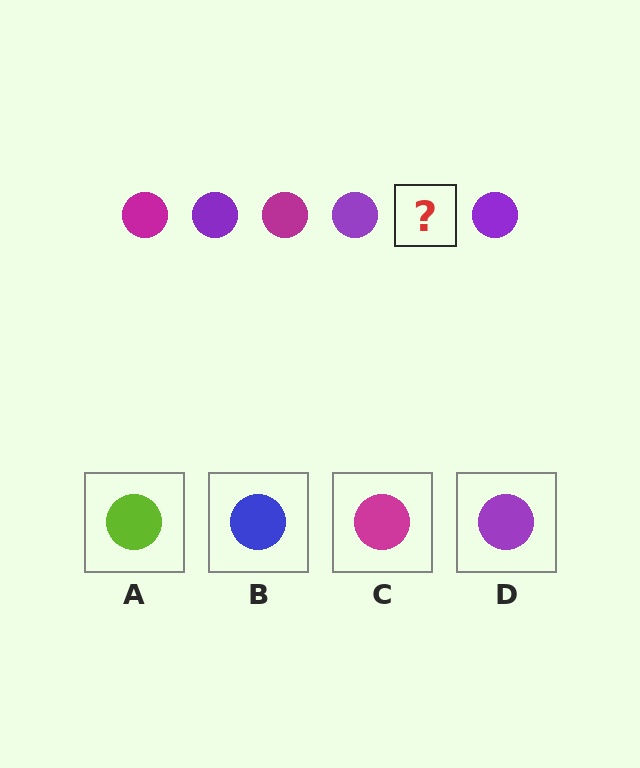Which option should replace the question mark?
Option C.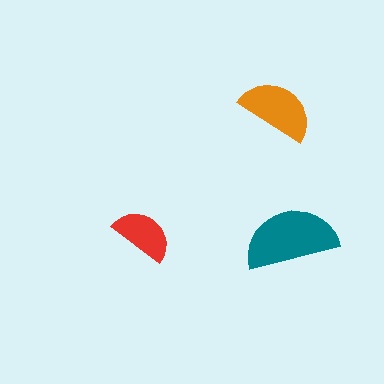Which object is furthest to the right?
The teal semicircle is rightmost.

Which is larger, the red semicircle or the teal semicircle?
The teal one.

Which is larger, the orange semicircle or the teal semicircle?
The teal one.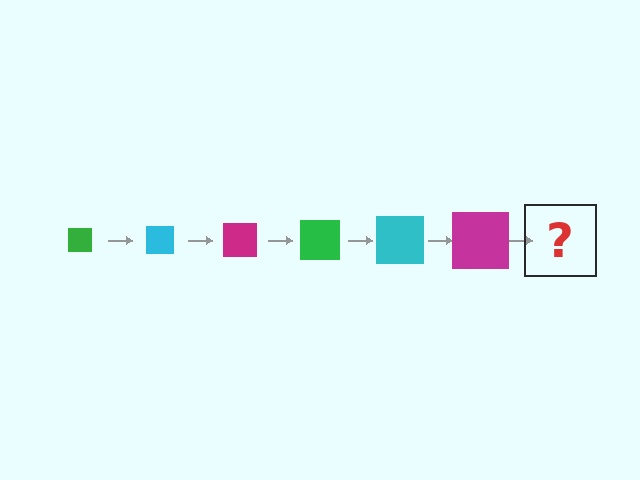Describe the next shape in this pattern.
It should be a green square, larger than the previous one.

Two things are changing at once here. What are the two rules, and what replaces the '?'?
The two rules are that the square grows larger each step and the color cycles through green, cyan, and magenta. The '?' should be a green square, larger than the previous one.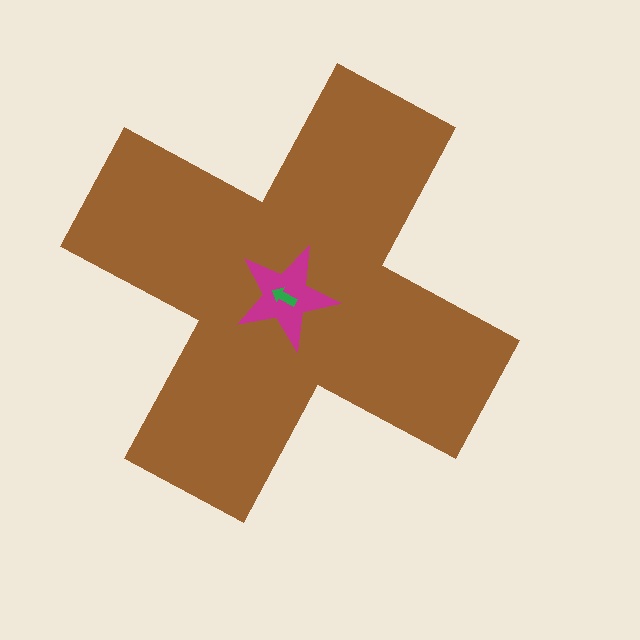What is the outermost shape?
The brown cross.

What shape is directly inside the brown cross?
The magenta star.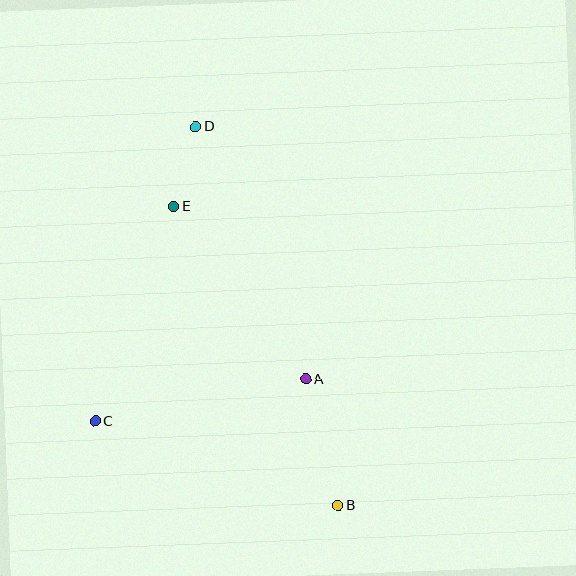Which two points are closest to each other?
Points D and E are closest to each other.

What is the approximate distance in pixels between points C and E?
The distance between C and E is approximately 228 pixels.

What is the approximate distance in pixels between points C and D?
The distance between C and D is approximately 311 pixels.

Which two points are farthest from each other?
Points B and D are farthest from each other.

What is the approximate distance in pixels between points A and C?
The distance between A and C is approximately 215 pixels.